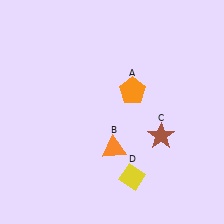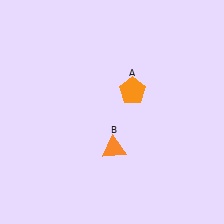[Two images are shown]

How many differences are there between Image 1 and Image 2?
There are 2 differences between the two images.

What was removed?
The yellow diamond (D), the brown star (C) were removed in Image 2.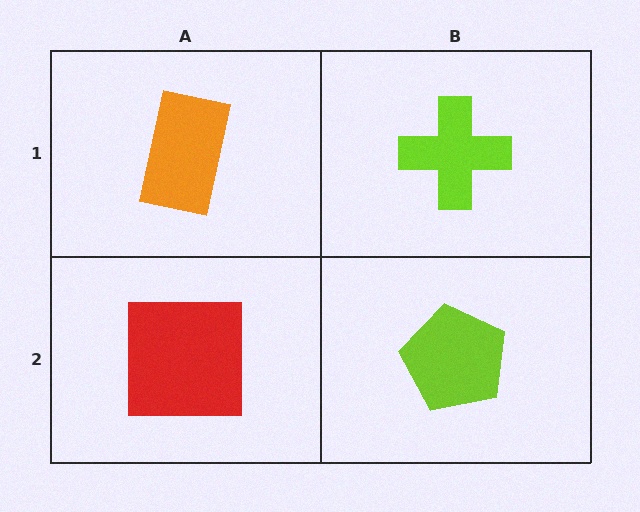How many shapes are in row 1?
2 shapes.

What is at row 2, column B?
A lime pentagon.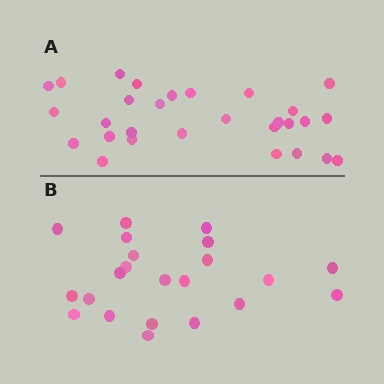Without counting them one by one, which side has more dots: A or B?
Region A (the top region) has more dots.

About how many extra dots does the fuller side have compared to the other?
Region A has roughly 8 or so more dots than region B.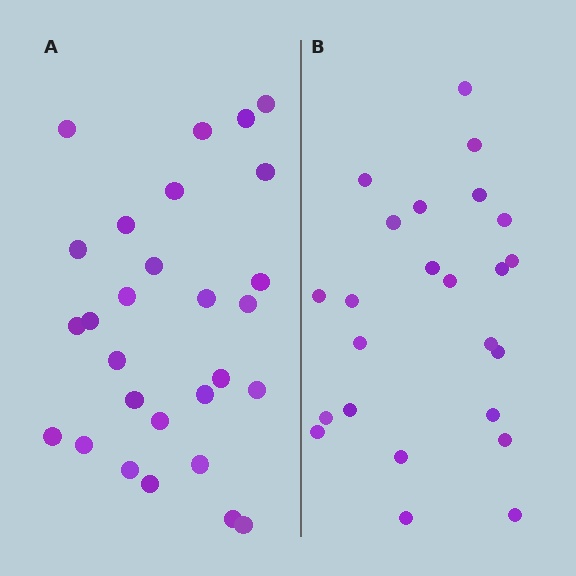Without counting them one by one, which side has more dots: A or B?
Region A (the left region) has more dots.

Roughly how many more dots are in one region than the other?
Region A has about 4 more dots than region B.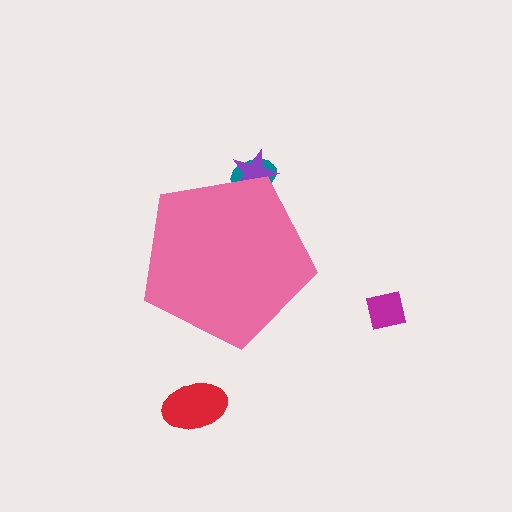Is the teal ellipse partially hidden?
Yes, the teal ellipse is partially hidden behind the pink pentagon.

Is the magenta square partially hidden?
No, the magenta square is fully visible.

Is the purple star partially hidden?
Yes, the purple star is partially hidden behind the pink pentagon.